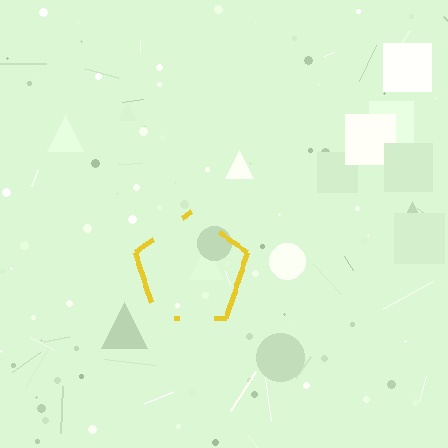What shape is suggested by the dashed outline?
The dashed outline suggests a pentagon.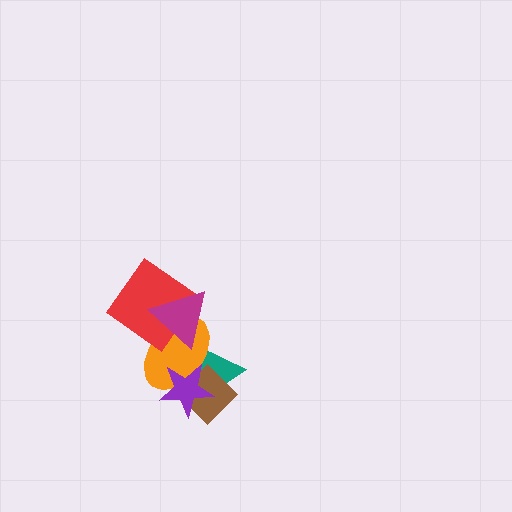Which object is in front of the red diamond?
The magenta triangle is in front of the red diamond.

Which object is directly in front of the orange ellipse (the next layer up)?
The brown diamond is directly in front of the orange ellipse.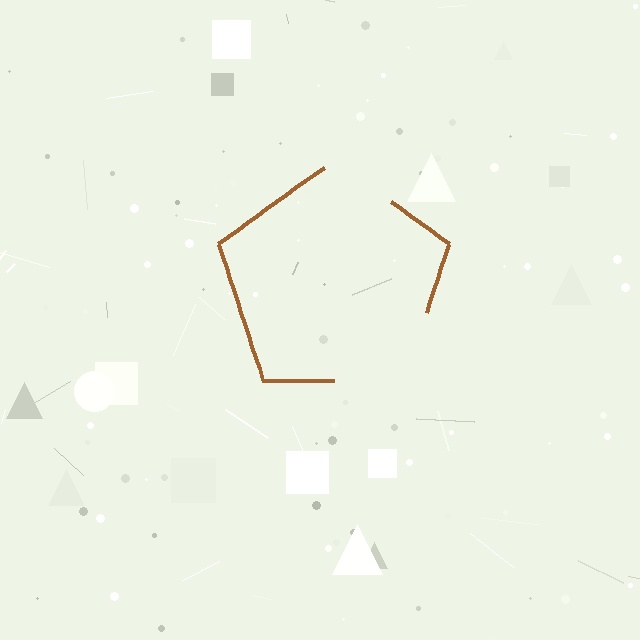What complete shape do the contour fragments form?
The contour fragments form a pentagon.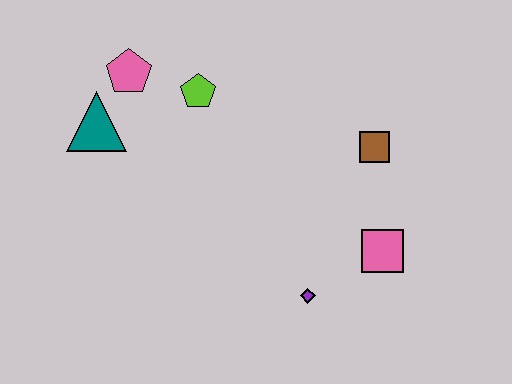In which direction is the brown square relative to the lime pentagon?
The brown square is to the right of the lime pentagon.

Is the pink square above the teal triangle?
No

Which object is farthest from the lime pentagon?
The pink square is farthest from the lime pentagon.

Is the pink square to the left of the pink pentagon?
No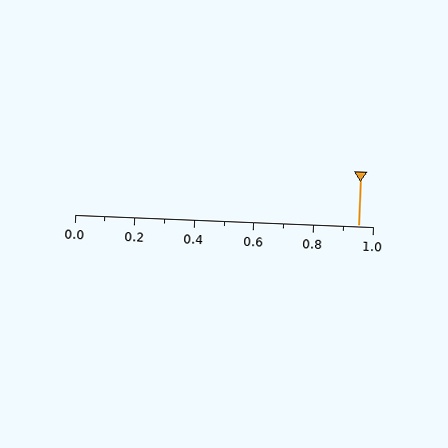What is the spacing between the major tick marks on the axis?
The major ticks are spaced 0.2 apart.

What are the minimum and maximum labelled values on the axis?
The axis runs from 0.0 to 1.0.